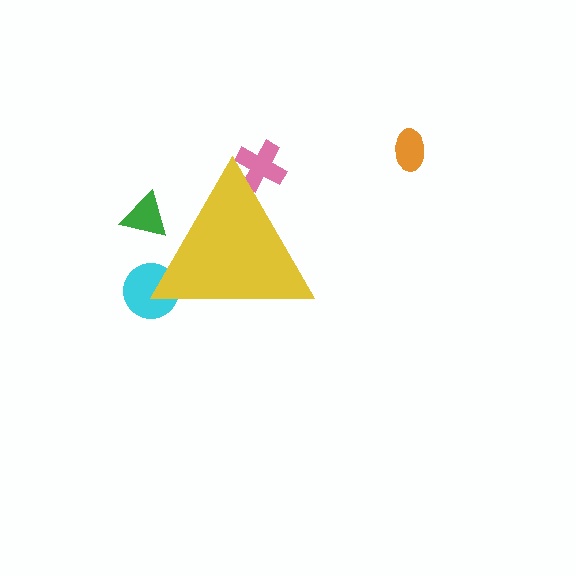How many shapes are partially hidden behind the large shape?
3 shapes are partially hidden.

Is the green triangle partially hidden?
Yes, the green triangle is partially hidden behind the yellow triangle.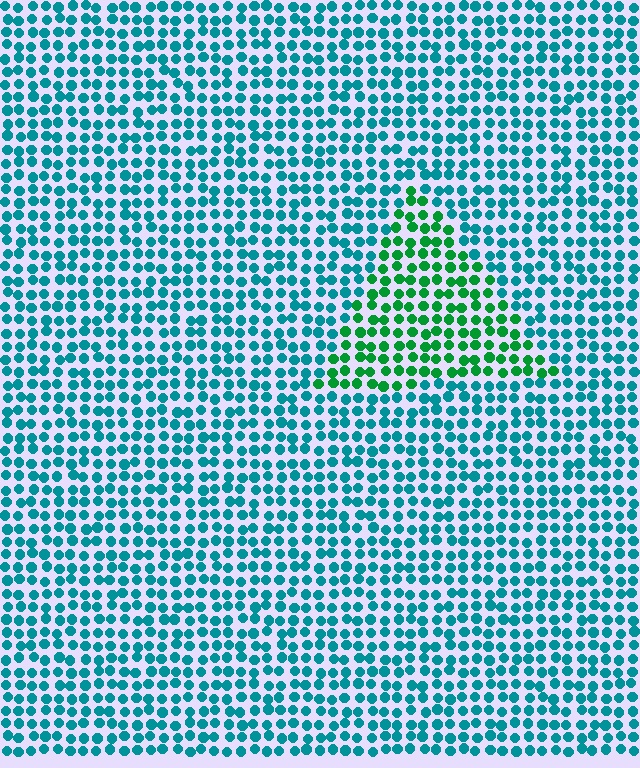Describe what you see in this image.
The image is filled with small teal elements in a uniform arrangement. A triangle-shaped region is visible where the elements are tinted to a slightly different hue, forming a subtle color boundary.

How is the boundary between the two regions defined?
The boundary is defined purely by a slight shift in hue (about 45 degrees). Spacing, size, and orientation are identical on both sides.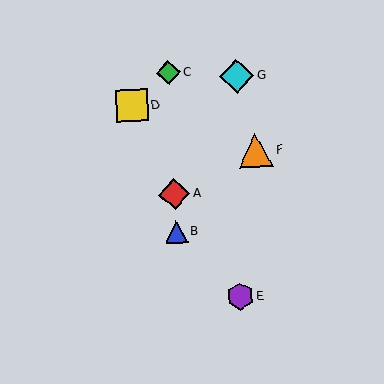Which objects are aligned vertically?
Objects A, B, C are aligned vertically.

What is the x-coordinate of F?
Object F is at x≈255.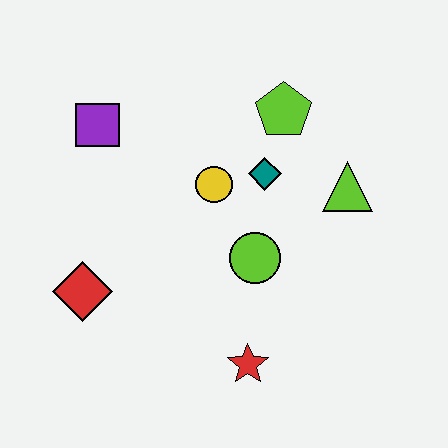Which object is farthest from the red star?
The purple square is farthest from the red star.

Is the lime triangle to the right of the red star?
Yes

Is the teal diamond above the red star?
Yes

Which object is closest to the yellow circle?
The teal diamond is closest to the yellow circle.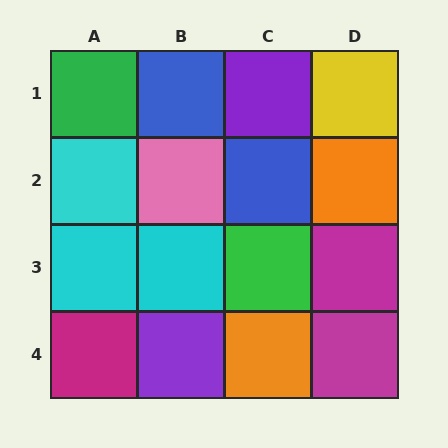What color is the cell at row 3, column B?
Cyan.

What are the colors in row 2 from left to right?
Cyan, pink, blue, orange.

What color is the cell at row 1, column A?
Green.